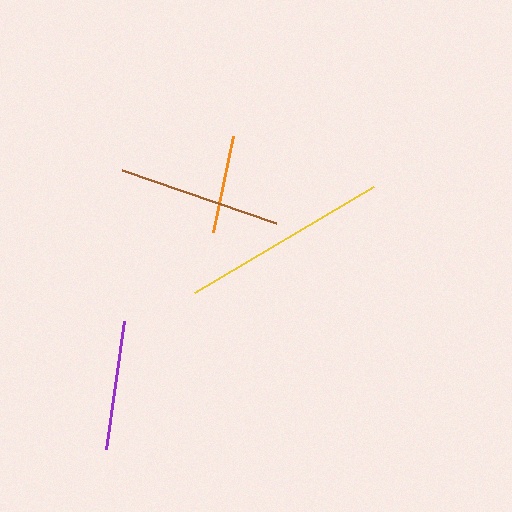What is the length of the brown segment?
The brown segment is approximately 163 pixels long.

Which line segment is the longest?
The yellow line is the longest at approximately 209 pixels.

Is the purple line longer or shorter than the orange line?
The purple line is longer than the orange line.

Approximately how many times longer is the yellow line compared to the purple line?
The yellow line is approximately 1.6 times the length of the purple line.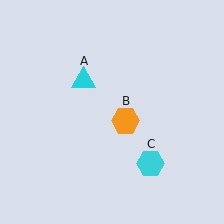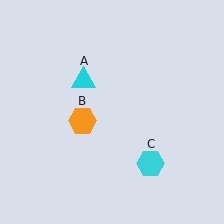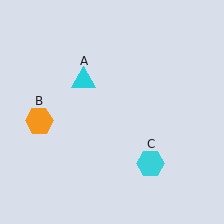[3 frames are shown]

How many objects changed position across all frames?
1 object changed position: orange hexagon (object B).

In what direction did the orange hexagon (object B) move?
The orange hexagon (object B) moved left.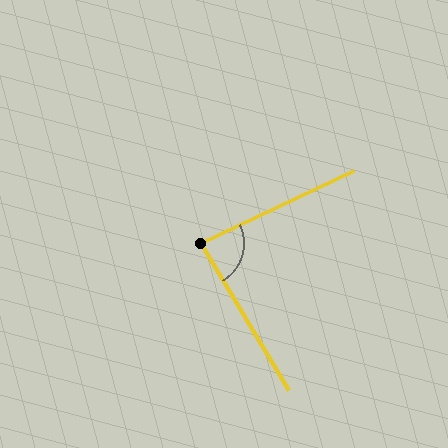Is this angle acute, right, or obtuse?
It is acute.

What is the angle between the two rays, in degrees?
Approximately 84 degrees.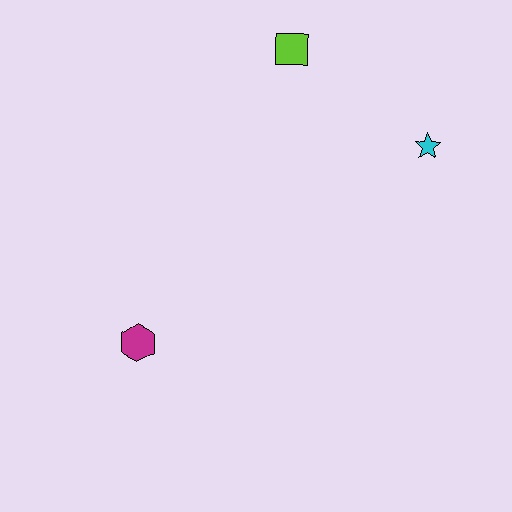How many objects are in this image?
There are 3 objects.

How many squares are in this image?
There is 1 square.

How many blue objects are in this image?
There are no blue objects.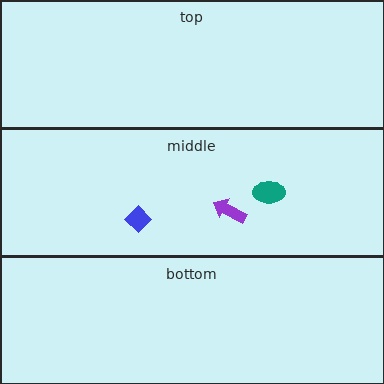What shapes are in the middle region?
The teal ellipse, the blue diamond, the purple arrow.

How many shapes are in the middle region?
3.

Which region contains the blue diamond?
The middle region.